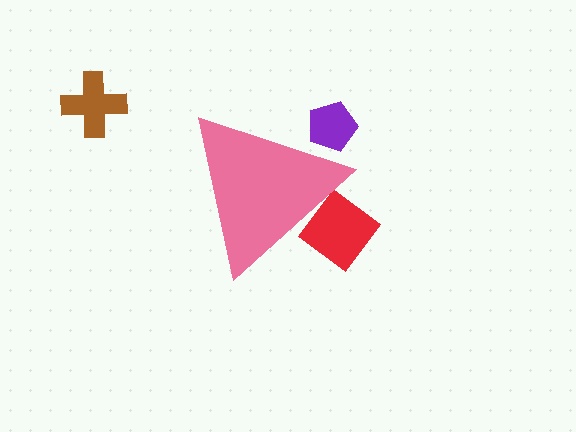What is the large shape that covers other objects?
A pink triangle.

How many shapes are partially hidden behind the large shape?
2 shapes are partially hidden.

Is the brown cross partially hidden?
No, the brown cross is fully visible.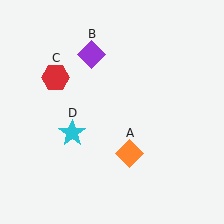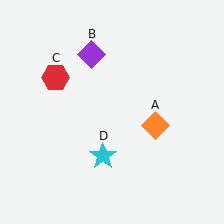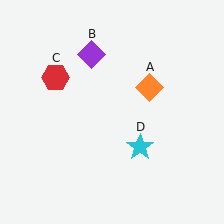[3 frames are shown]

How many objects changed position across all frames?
2 objects changed position: orange diamond (object A), cyan star (object D).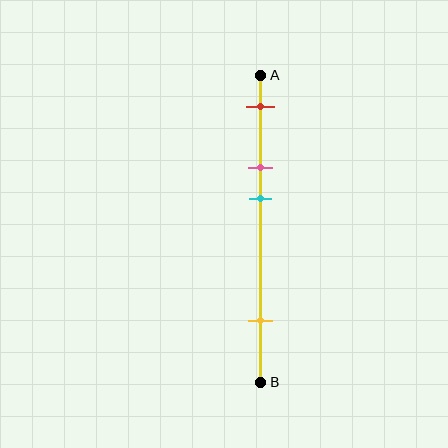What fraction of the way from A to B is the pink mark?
The pink mark is approximately 30% (0.3) of the way from A to B.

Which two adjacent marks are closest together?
The pink and cyan marks are the closest adjacent pair.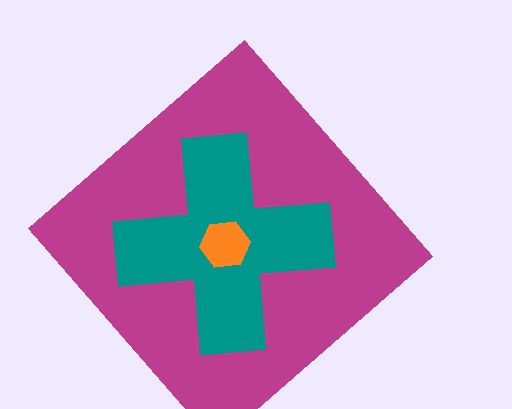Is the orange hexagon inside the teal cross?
Yes.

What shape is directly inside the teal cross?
The orange hexagon.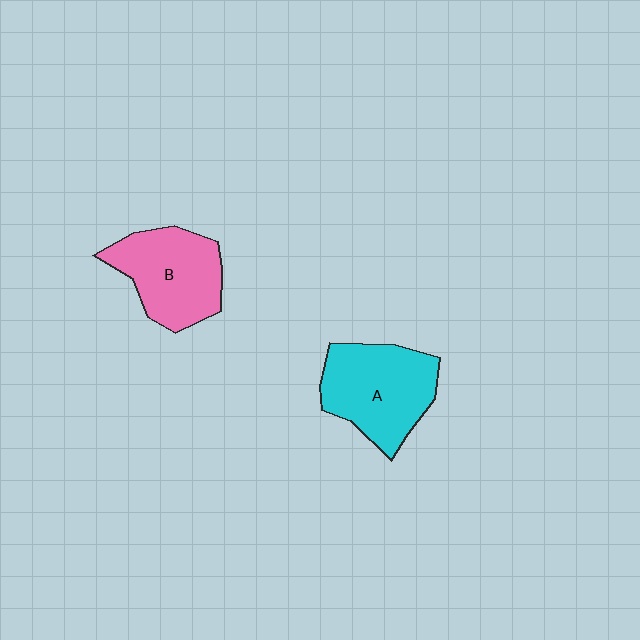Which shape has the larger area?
Shape A (cyan).